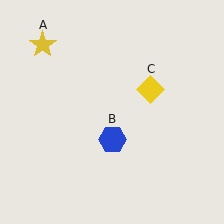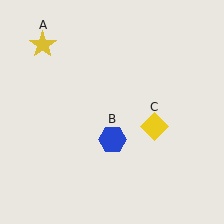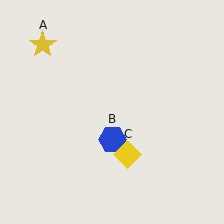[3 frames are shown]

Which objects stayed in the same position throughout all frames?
Yellow star (object A) and blue hexagon (object B) remained stationary.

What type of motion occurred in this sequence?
The yellow diamond (object C) rotated clockwise around the center of the scene.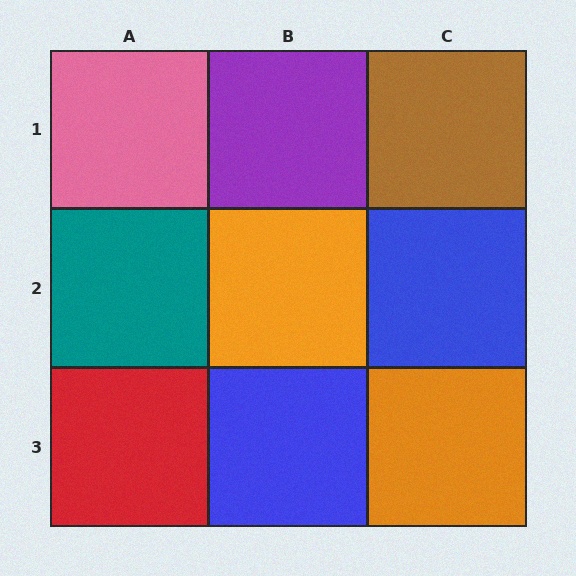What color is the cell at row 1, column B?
Purple.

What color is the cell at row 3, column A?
Red.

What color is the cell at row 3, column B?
Blue.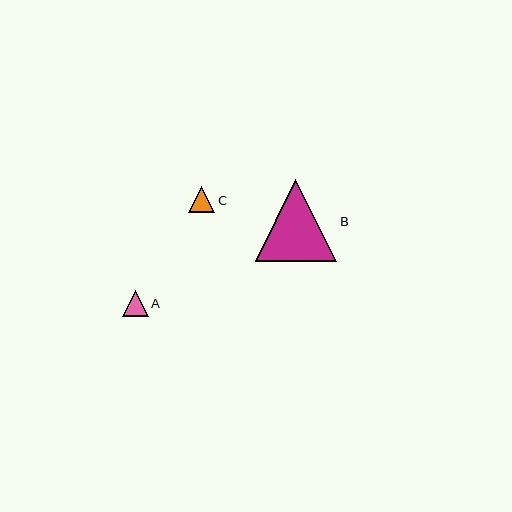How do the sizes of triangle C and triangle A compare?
Triangle C and triangle A are approximately the same size.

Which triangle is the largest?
Triangle B is the largest with a size of approximately 82 pixels.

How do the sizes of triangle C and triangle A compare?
Triangle C and triangle A are approximately the same size.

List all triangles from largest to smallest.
From largest to smallest: B, C, A.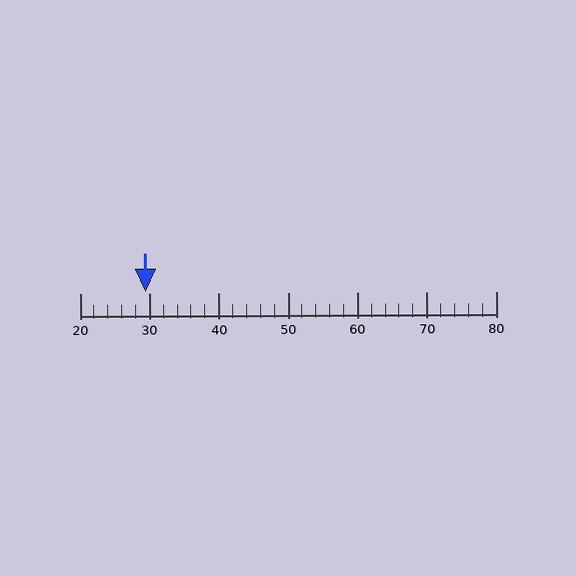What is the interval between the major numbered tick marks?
The major tick marks are spaced 10 units apart.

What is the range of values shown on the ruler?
The ruler shows values from 20 to 80.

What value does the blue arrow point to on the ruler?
The blue arrow points to approximately 29.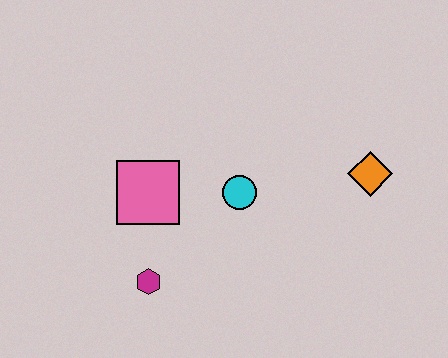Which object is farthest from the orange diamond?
The magenta hexagon is farthest from the orange diamond.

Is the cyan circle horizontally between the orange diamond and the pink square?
Yes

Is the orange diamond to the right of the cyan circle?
Yes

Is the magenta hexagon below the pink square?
Yes